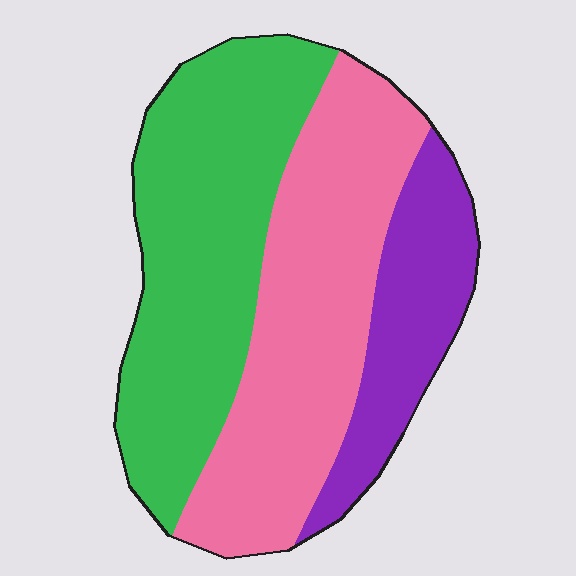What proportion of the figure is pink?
Pink covers about 40% of the figure.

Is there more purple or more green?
Green.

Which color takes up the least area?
Purple, at roughly 20%.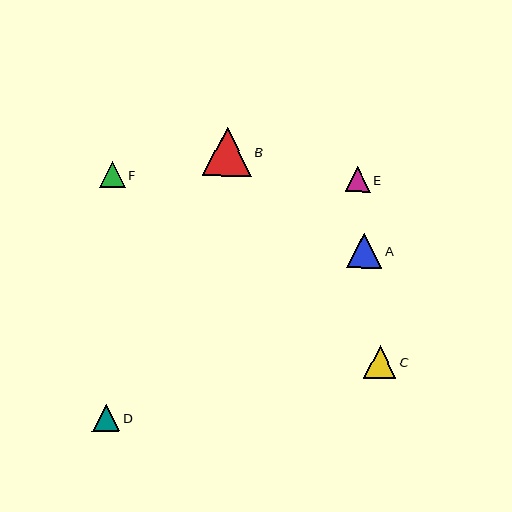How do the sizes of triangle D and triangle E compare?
Triangle D and triangle E are approximately the same size.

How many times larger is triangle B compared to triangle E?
Triangle B is approximately 2.0 times the size of triangle E.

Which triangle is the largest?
Triangle B is the largest with a size of approximately 49 pixels.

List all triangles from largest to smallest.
From largest to smallest: B, A, C, D, F, E.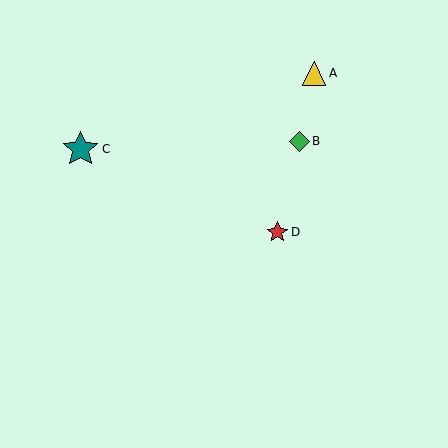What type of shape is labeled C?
Shape C is a teal star.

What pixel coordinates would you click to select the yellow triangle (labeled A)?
Click at (314, 73) to select the yellow triangle A.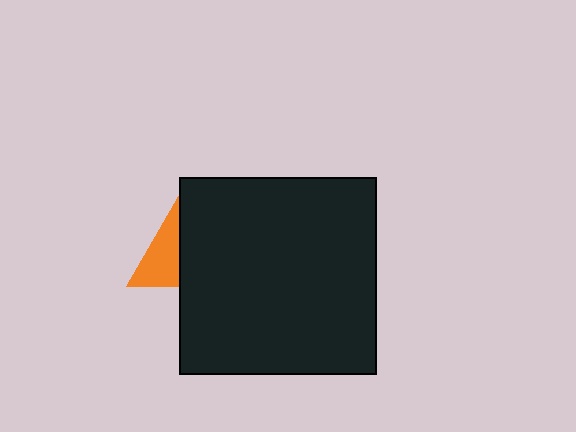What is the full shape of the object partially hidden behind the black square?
The partially hidden object is an orange triangle.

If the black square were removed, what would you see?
You would see the complete orange triangle.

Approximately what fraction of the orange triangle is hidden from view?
Roughly 59% of the orange triangle is hidden behind the black square.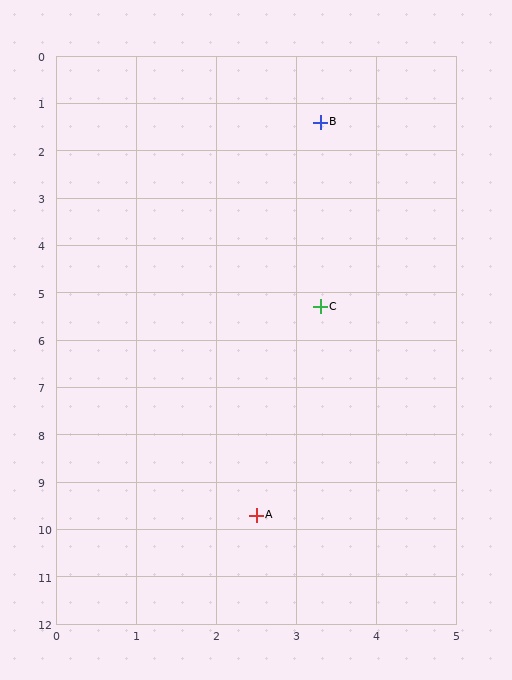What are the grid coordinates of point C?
Point C is at approximately (3.3, 5.3).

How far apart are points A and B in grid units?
Points A and B are about 8.3 grid units apart.